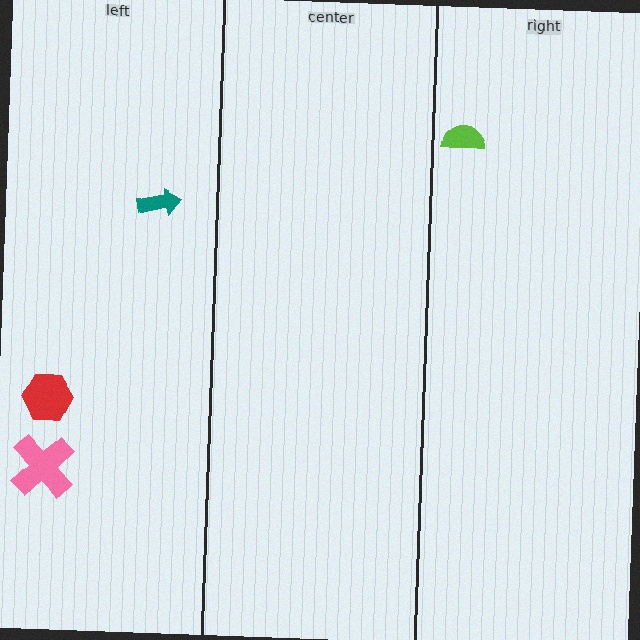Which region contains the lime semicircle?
The right region.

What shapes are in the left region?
The pink cross, the red hexagon, the teal arrow.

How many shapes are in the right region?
1.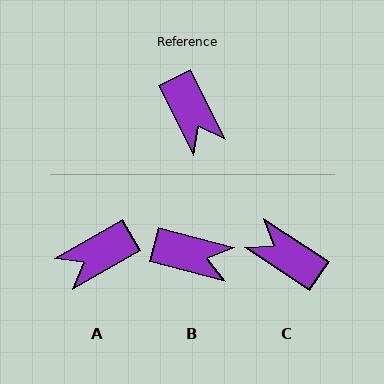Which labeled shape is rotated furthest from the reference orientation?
C, about 150 degrees away.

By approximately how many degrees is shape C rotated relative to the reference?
Approximately 150 degrees clockwise.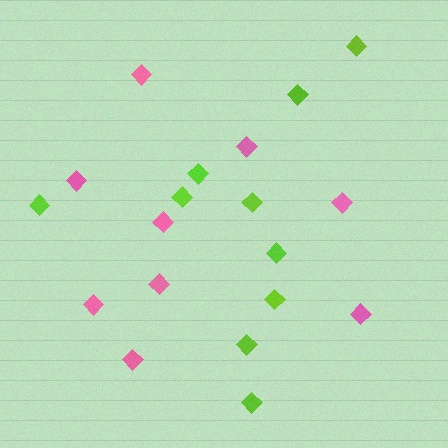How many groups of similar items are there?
There are 2 groups: one group of pink diamonds (9) and one group of lime diamonds (10).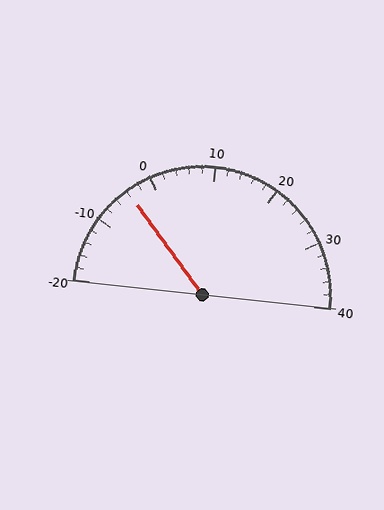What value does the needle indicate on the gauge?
The needle indicates approximately -4.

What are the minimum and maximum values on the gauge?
The gauge ranges from -20 to 40.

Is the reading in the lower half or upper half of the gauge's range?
The reading is in the lower half of the range (-20 to 40).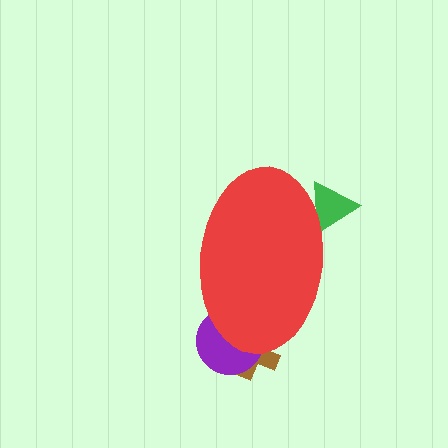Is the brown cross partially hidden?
Yes, the brown cross is partially hidden behind the red ellipse.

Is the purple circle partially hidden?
Yes, the purple circle is partially hidden behind the red ellipse.